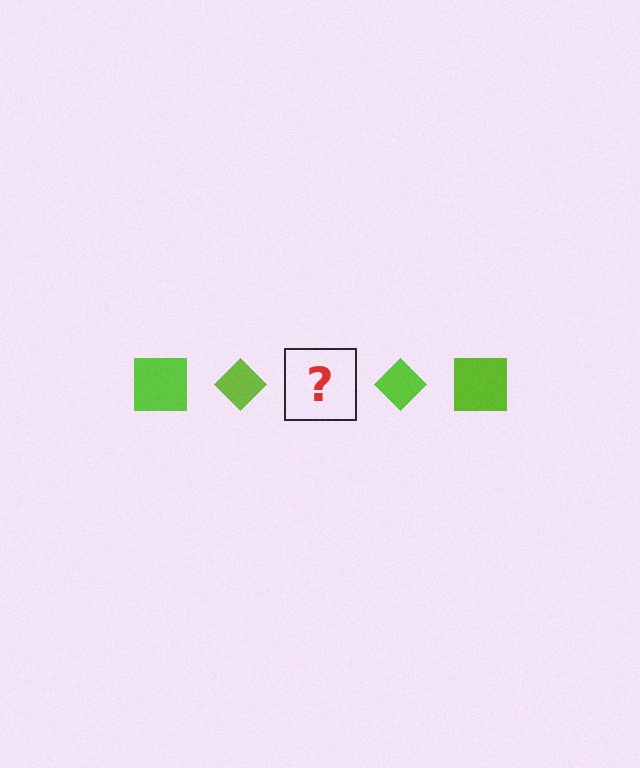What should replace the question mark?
The question mark should be replaced with a lime square.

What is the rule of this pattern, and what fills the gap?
The rule is that the pattern cycles through square, diamond shapes in lime. The gap should be filled with a lime square.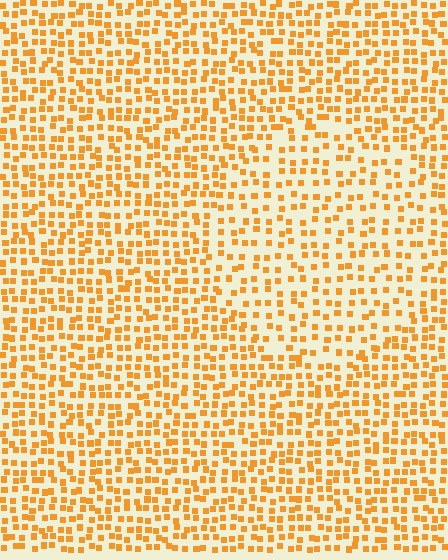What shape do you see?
I see a circle.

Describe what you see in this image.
The image contains small orange elements arranged at two different densities. A circle-shaped region is visible where the elements are less densely packed than the surrounding area.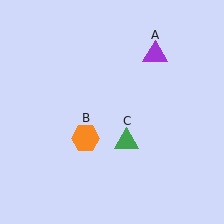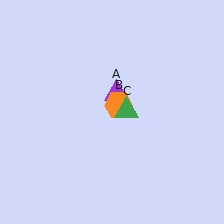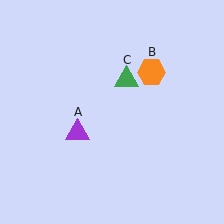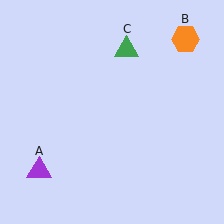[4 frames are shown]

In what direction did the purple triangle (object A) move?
The purple triangle (object A) moved down and to the left.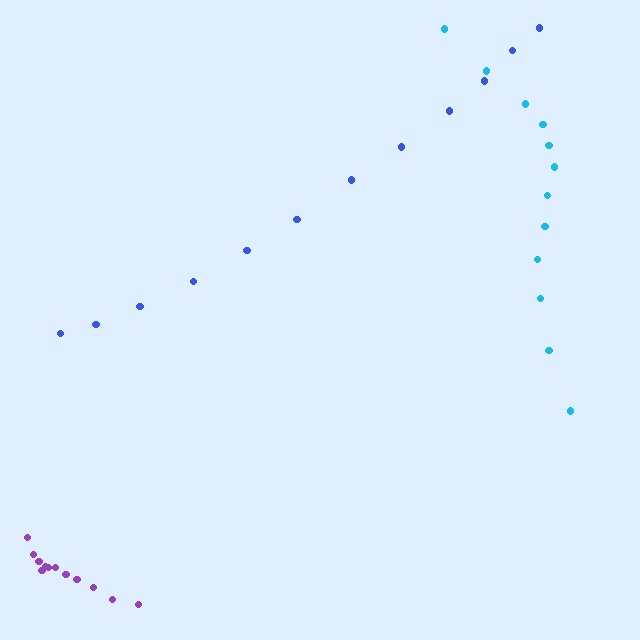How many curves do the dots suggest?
There are 3 distinct paths.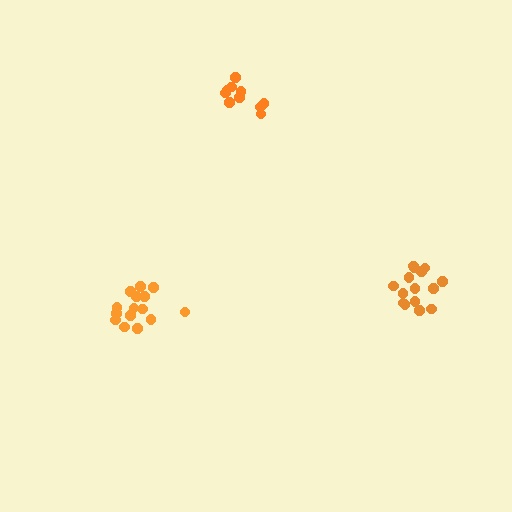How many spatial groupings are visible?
There are 3 spatial groupings.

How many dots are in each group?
Group 1: 10 dots, Group 2: 15 dots, Group 3: 15 dots (40 total).